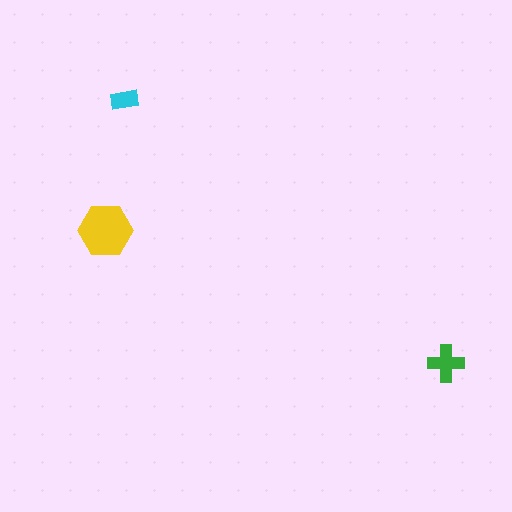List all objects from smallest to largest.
The cyan rectangle, the green cross, the yellow hexagon.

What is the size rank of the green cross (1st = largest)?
2nd.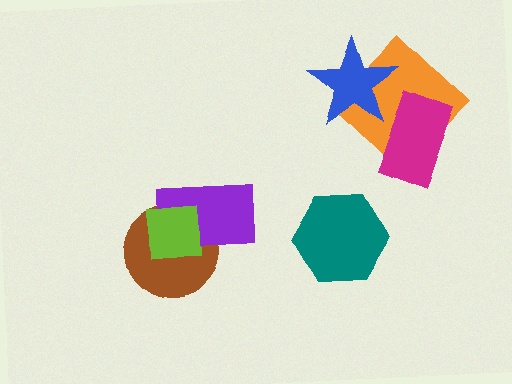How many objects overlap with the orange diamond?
2 objects overlap with the orange diamond.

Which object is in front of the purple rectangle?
The lime square is in front of the purple rectangle.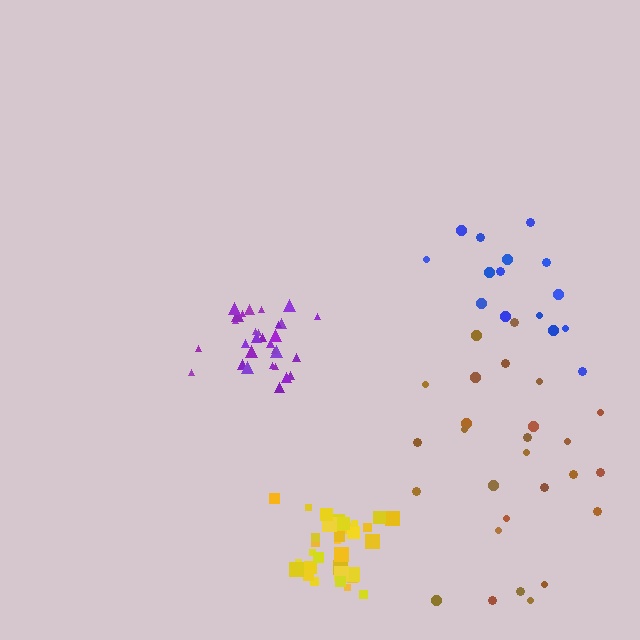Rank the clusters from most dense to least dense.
purple, yellow, blue, brown.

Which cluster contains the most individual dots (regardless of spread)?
Yellow (33).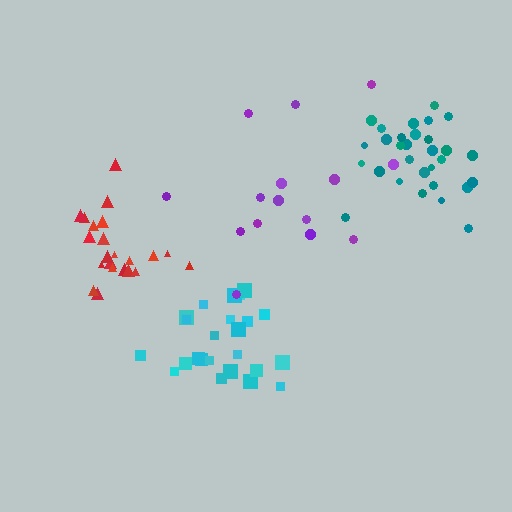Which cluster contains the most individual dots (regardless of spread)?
Teal (30).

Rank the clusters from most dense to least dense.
red, teal, cyan, purple.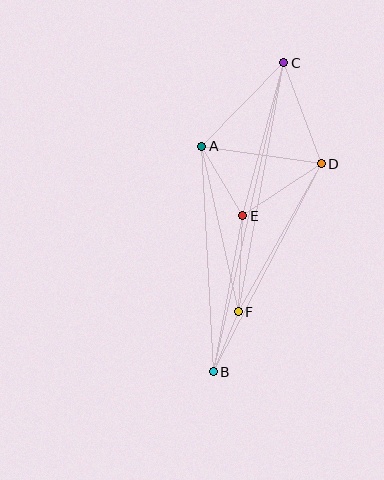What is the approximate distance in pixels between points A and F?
The distance between A and F is approximately 170 pixels.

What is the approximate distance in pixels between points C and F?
The distance between C and F is approximately 253 pixels.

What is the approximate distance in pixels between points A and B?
The distance between A and B is approximately 226 pixels.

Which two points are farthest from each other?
Points B and C are farthest from each other.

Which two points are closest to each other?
Points B and F are closest to each other.